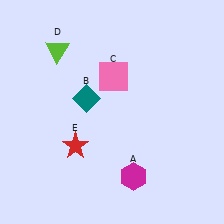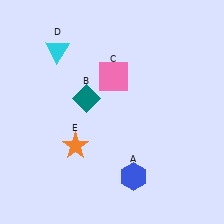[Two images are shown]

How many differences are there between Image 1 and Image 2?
There are 3 differences between the two images.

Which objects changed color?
A changed from magenta to blue. D changed from lime to cyan. E changed from red to orange.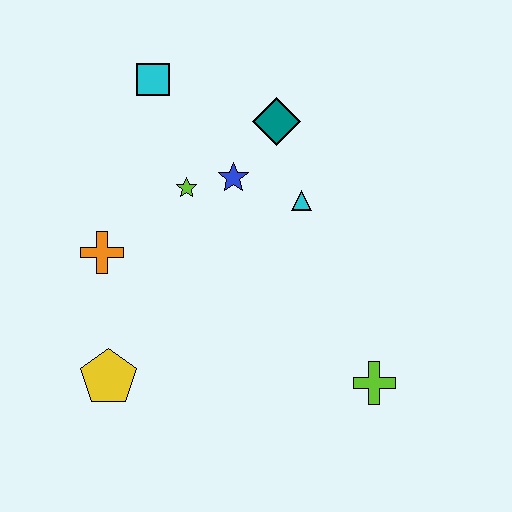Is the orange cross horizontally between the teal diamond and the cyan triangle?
No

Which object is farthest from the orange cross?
The lime cross is farthest from the orange cross.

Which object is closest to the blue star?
The lime star is closest to the blue star.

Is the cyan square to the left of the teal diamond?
Yes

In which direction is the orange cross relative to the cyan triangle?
The orange cross is to the left of the cyan triangle.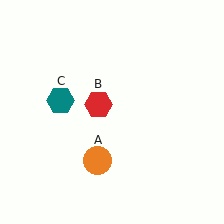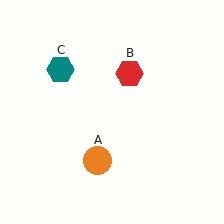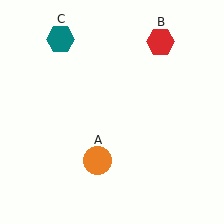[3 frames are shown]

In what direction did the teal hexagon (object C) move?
The teal hexagon (object C) moved up.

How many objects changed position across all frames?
2 objects changed position: red hexagon (object B), teal hexagon (object C).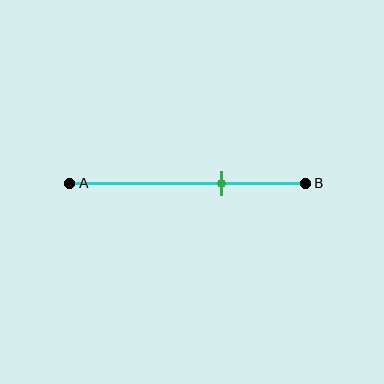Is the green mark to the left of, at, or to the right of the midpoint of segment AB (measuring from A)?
The green mark is to the right of the midpoint of segment AB.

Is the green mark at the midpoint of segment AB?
No, the mark is at about 65% from A, not at the 50% midpoint.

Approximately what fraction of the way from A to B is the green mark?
The green mark is approximately 65% of the way from A to B.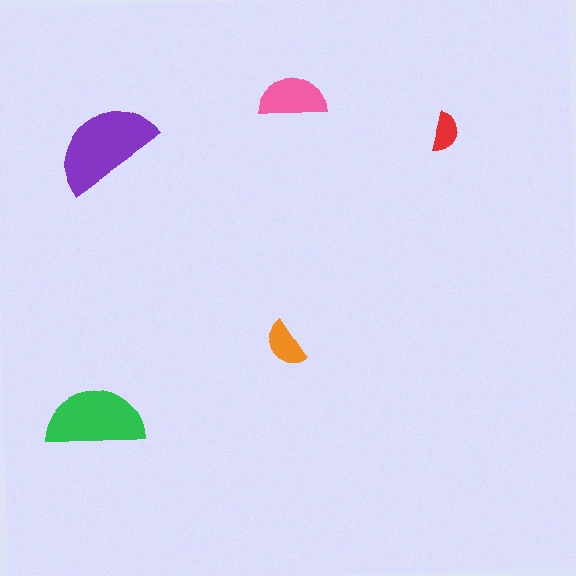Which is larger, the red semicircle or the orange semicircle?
The orange one.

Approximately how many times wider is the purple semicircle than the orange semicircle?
About 2 times wider.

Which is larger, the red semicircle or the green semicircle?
The green one.